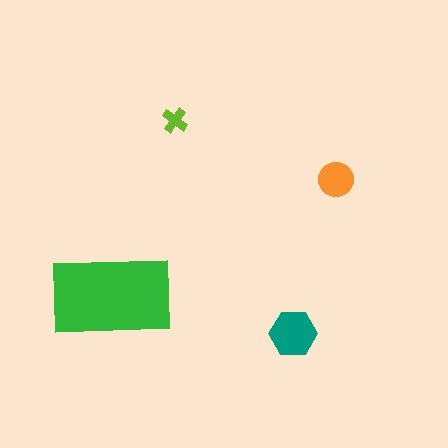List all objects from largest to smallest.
The green rectangle, the teal hexagon, the orange circle, the lime cross.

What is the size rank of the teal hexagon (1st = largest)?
2nd.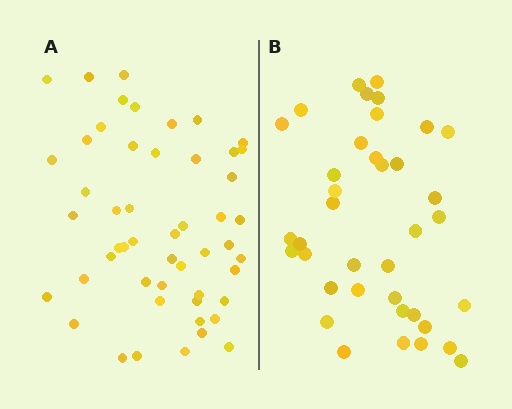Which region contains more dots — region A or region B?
Region A (the left region) has more dots.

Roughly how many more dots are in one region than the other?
Region A has approximately 15 more dots than region B.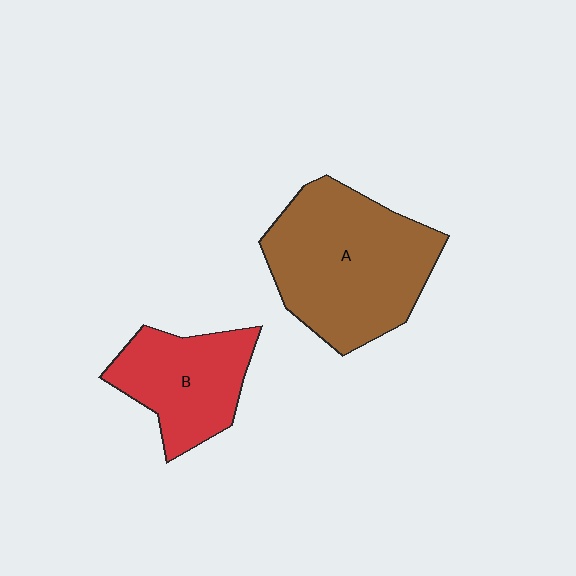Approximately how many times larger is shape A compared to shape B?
Approximately 1.7 times.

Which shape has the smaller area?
Shape B (red).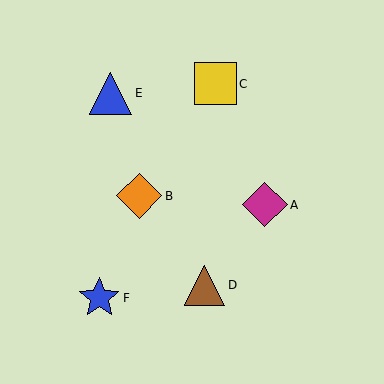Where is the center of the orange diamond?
The center of the orange diamond is at (139, 196).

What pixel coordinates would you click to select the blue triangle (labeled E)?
Click at (111, 93) to select the blue triangle E.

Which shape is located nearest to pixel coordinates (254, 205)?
The magenta diamond (labeled A) at (265, 205) is nearest to that location.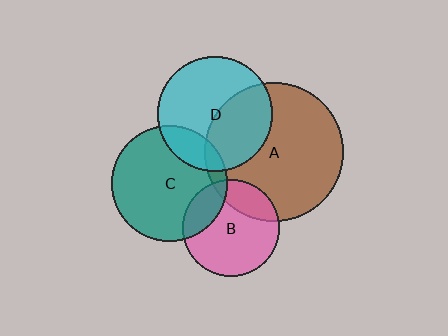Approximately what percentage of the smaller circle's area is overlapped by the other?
Approximately 10%.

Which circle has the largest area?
Circle A (brown).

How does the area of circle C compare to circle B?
Approximately 1.4 times.